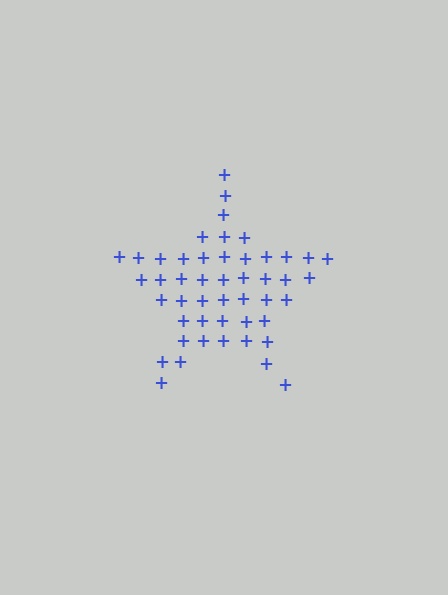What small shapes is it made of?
It is made of small plus signs.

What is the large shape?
The large shape is a star.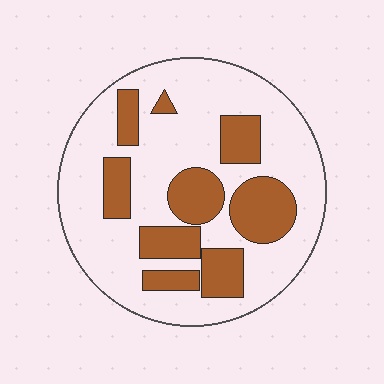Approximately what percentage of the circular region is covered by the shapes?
Approximately 30%.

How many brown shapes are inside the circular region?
9.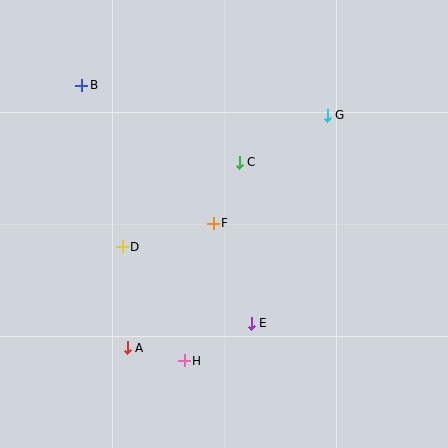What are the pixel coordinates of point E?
Point E is at (251, 324).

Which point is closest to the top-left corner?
Point B is closest to the top-left corner.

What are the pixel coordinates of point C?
Point C is at (239, 162).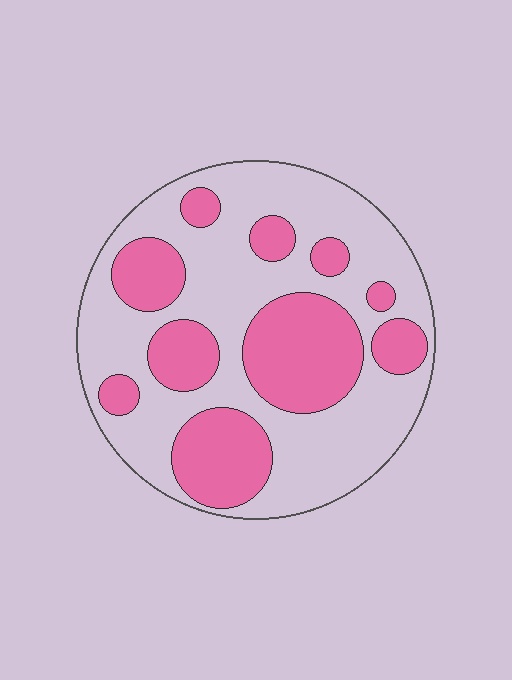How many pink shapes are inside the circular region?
10.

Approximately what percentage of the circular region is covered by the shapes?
Approximately 35%.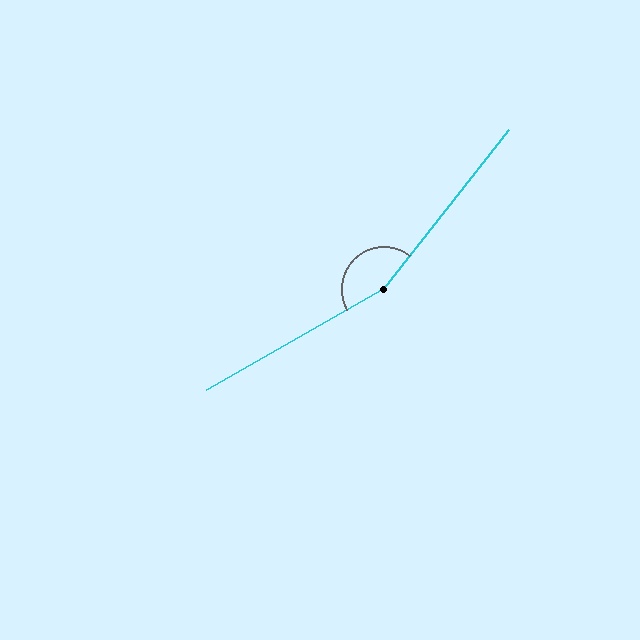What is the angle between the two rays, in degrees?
Approximately 158 degrees.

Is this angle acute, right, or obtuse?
It is obtuse.